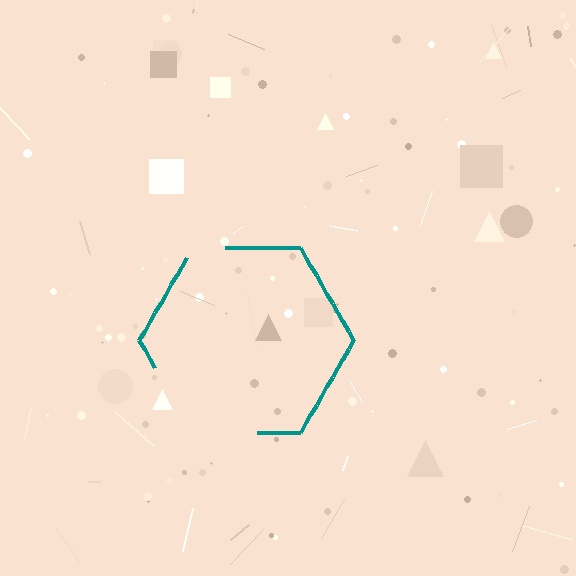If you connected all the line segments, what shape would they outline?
They would outline a hexagon.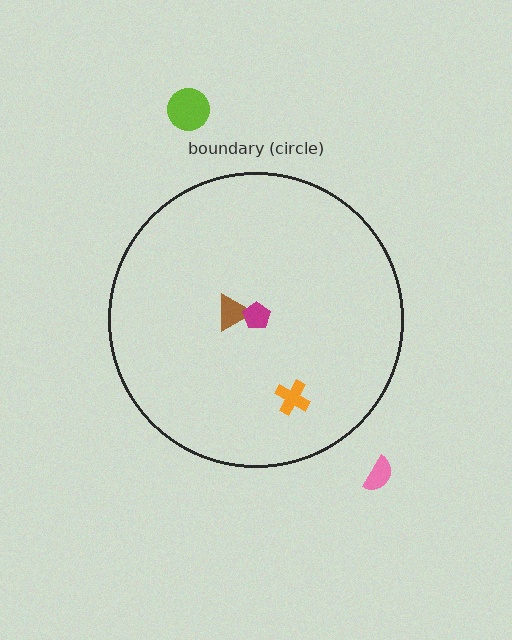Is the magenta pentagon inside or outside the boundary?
Inside.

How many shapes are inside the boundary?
3 inside, 2 outside.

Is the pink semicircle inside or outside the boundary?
Outside.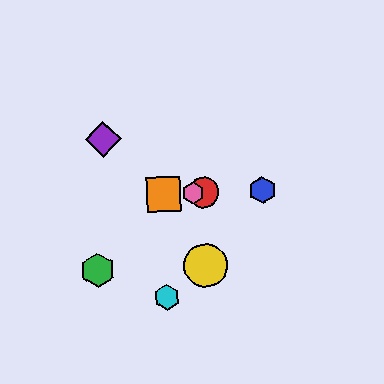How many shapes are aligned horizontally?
4 shapes (the red circle, the blue hexagon, the orange square, the pink hexagon) are aligned horizontally.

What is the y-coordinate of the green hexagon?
The green hexagon is at y≈270.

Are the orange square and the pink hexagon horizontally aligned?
Yes, both are at y≈194.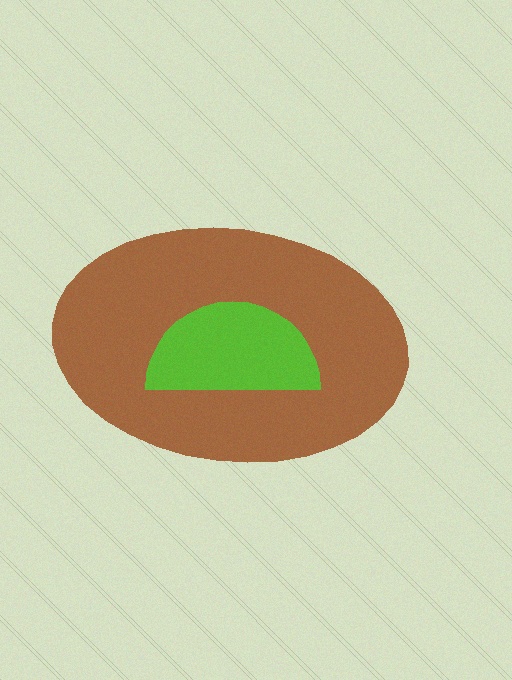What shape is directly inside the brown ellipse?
The lime semicircle.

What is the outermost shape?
The brown ellipse.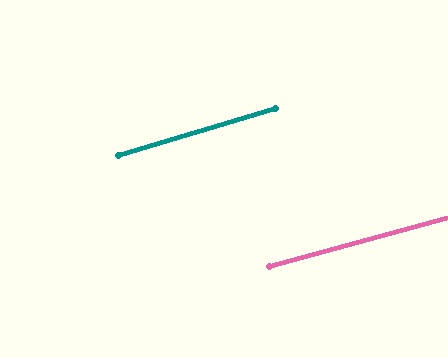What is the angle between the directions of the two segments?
Approximately 1 degree.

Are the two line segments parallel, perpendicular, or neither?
Parallel — their directions differ by only 1.2°.